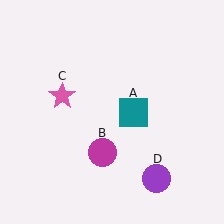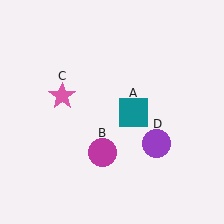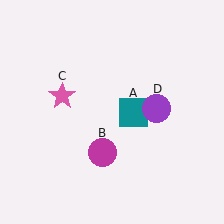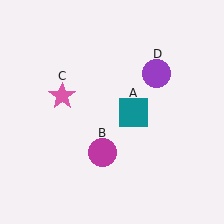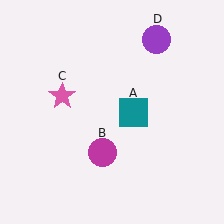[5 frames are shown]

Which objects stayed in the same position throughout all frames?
Teal square (object A) and magenta circle (object B) and pink star (object C) remained stationary.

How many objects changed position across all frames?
1 object changed position: purple circle (object D).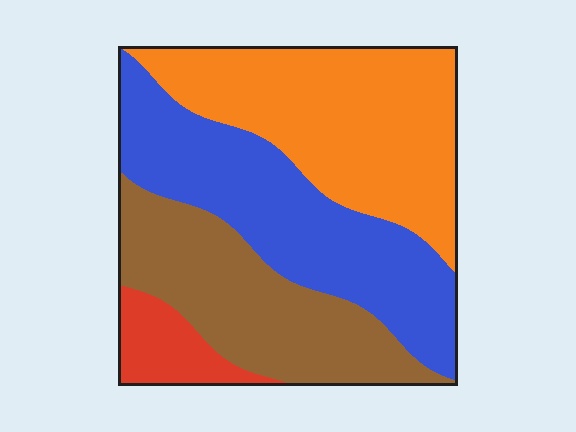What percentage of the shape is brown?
Brown takes up about one quarter (1/4) of the shape.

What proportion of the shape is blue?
Blue covers around 30% of the shape.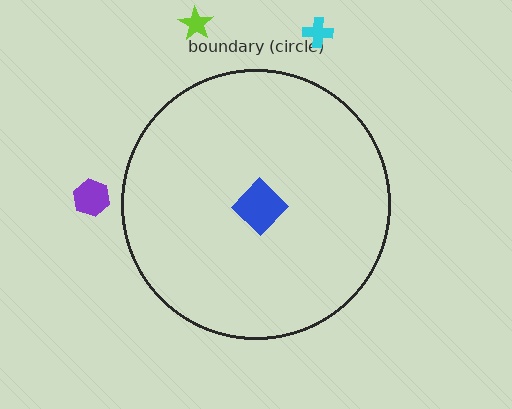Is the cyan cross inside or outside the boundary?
Outside.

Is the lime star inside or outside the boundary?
Outside.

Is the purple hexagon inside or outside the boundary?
Outside.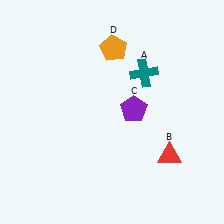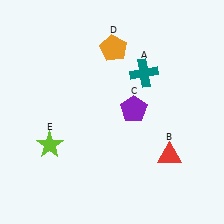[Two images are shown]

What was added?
A lime star (E) was added in Image 2.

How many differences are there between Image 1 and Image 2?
There is 1 difference between the two images.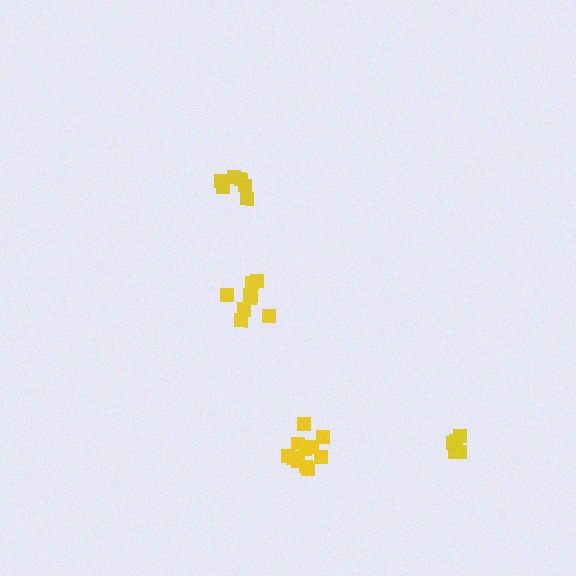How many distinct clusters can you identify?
There are 4 distinct clusters.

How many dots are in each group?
Group 1: 5 dots, Group 2: 6 dots, Group 3: 9 dots, Group 4: 11 dots (31 total).